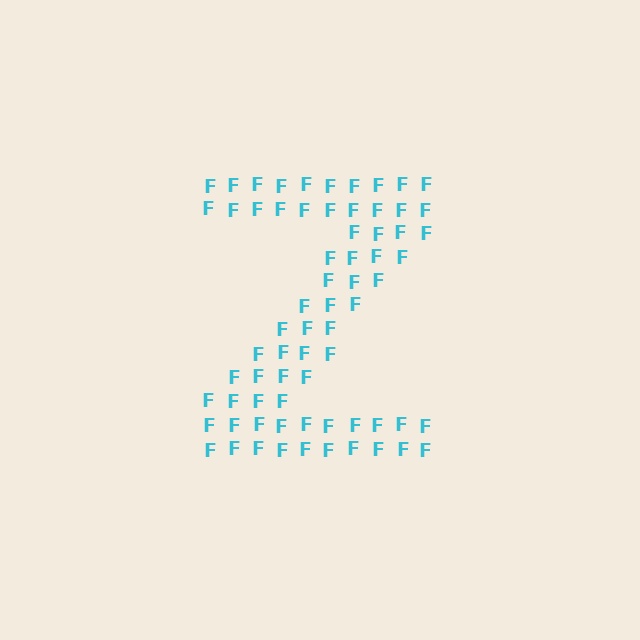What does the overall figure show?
The overall figure shows the letter Z.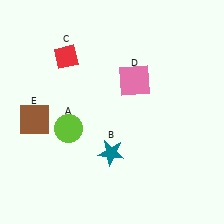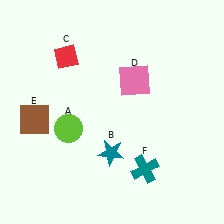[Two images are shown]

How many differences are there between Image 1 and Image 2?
There is 1 difference between the two images.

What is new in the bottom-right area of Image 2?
A teal cross (F) was added in the bottom-right area of Image 2.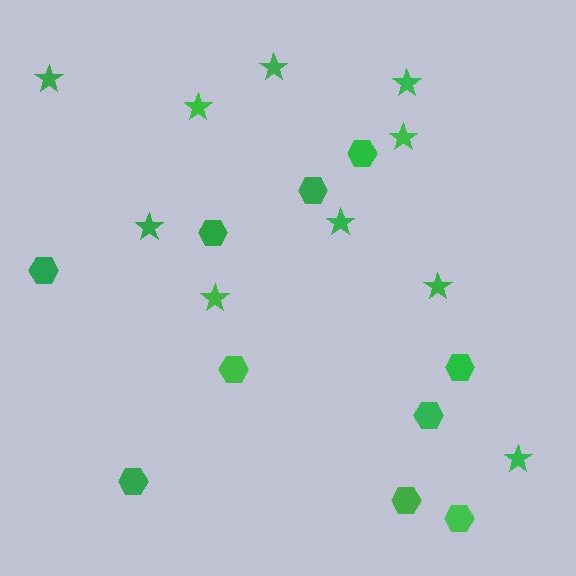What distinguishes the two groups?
There are 2 groups: one group of stars (10) and one group of hexagons (10).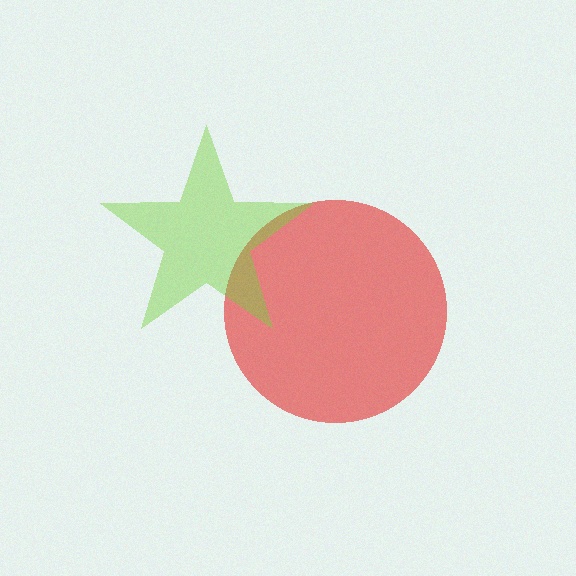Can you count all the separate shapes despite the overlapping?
Yes, there are 2 separate shapes.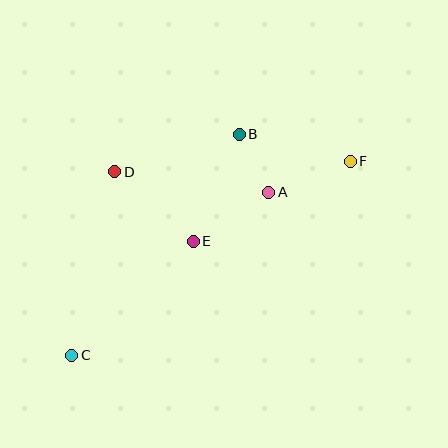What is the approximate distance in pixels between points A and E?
The distance between A and E is approximately 90 pixels.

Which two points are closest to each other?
Points A and B are closest to each other.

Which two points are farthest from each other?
Points C and F are farthest from each other.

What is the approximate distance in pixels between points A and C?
The distance between A and C is approximately 256 pixels.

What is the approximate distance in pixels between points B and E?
The distance between B and E is approximately 117 pixels.